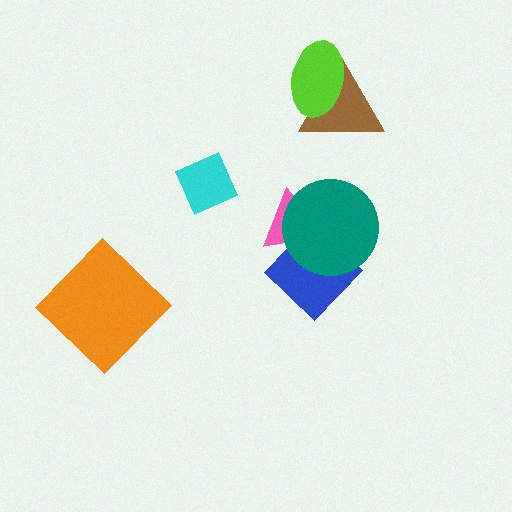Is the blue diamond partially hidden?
Yes, it is partially covered by another shape.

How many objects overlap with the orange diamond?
0 objects overlap with the orange diamond.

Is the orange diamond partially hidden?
No, no other shape covers it.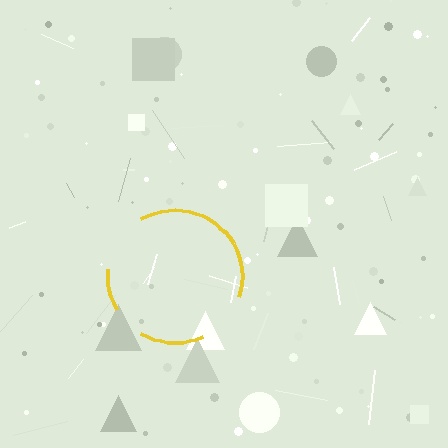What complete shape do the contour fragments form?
The contour fragments form a circle.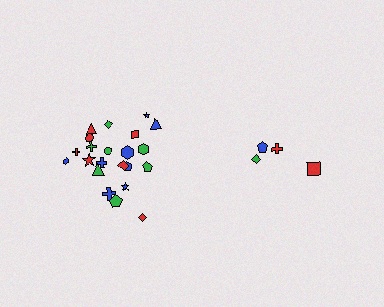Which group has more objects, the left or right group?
The left group.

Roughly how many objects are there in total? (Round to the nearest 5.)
Roughly 25 objects in total.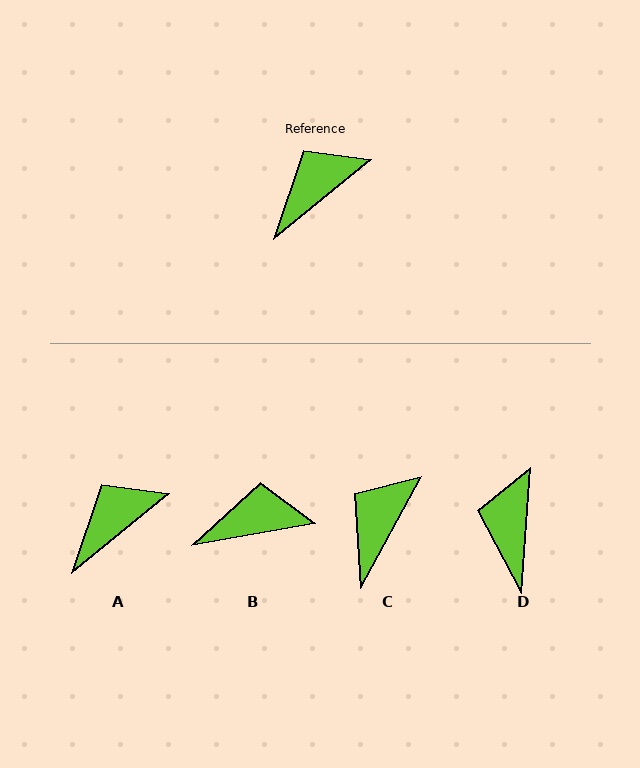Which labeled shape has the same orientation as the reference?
A.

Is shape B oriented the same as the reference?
No, it is off by about 29 degrees.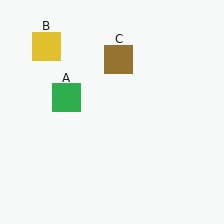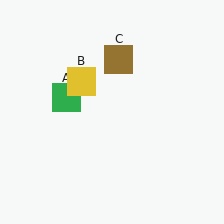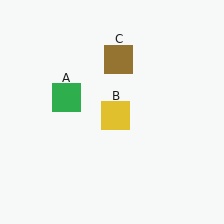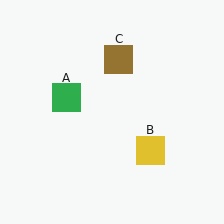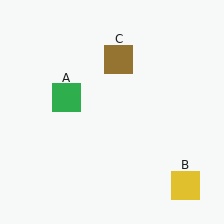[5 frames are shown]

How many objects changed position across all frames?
1 object changed position: yellow square (object B).